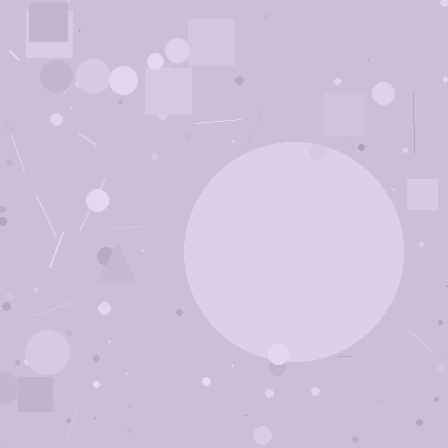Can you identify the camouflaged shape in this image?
The camouflaged shape is a circle.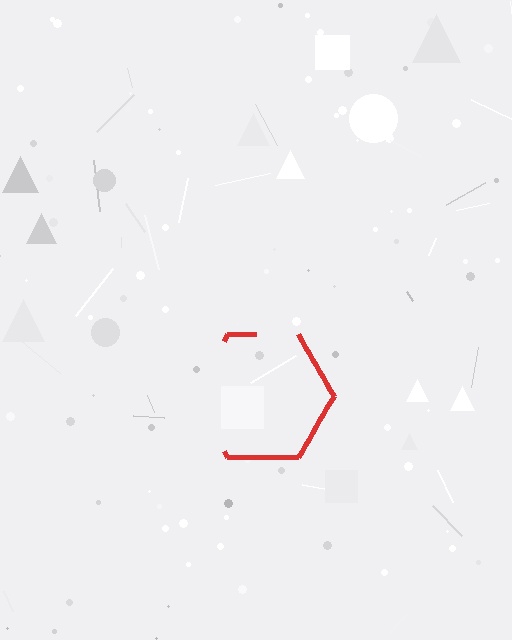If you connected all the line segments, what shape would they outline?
They would outline a hexagon.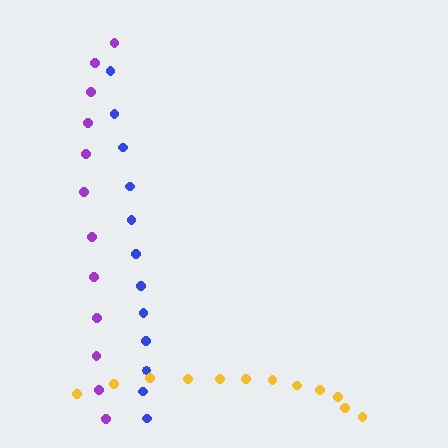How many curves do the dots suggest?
There are 3 distinct paths.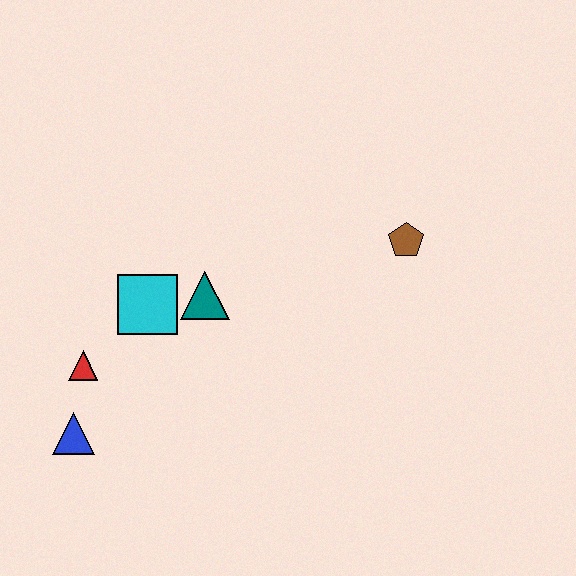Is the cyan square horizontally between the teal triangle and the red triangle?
Yes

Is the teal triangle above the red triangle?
Yes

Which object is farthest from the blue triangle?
The brown pentagon is farthest from the blue triangle.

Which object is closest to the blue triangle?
The red triangle is closest to the blue triangle.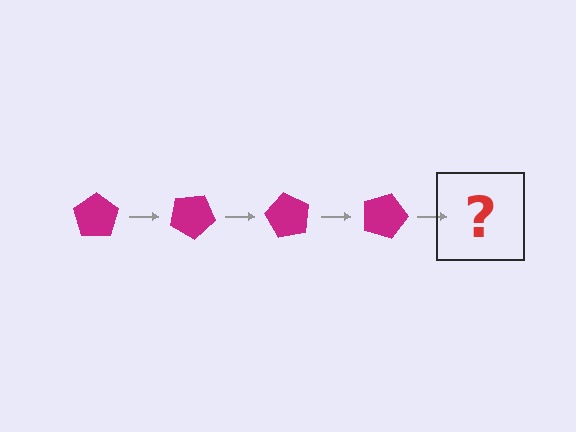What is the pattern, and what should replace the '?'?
The pattern is that the pentagon rotates 30 degrees each step. The '?' should be a magenta pentagon rotated 120 degrees.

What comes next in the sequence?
The next element should be a magenta pentagon rotated 120 degrees.